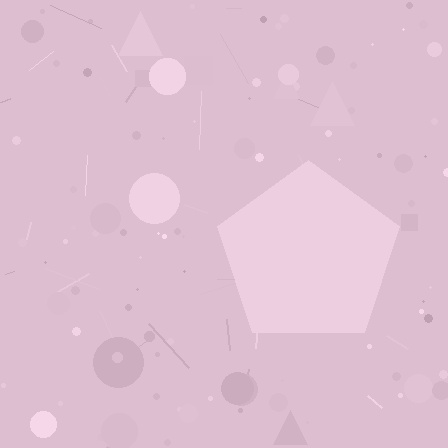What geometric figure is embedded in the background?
A pentagon is embedded in the background.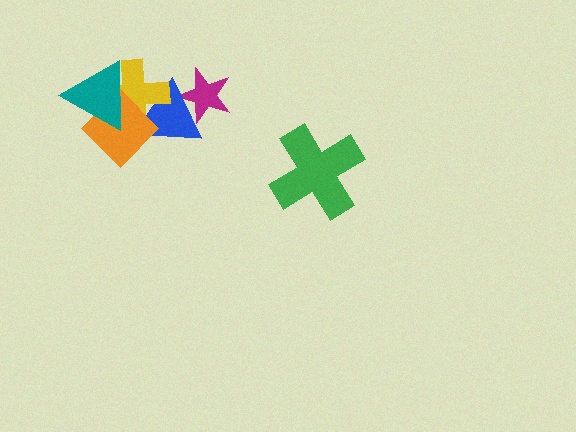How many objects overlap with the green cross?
0 objects overlap with the green cross.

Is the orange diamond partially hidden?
Yes, it is partially covered by another shape.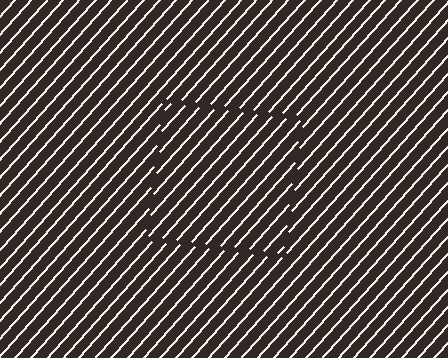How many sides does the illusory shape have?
4 sides — the line-ends trace a square.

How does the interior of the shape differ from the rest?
The interior of the shape contains the same grating, shifted by half a period — the contour is defined by the phase discontinuity where line-ends from the inner and outer gratings abut.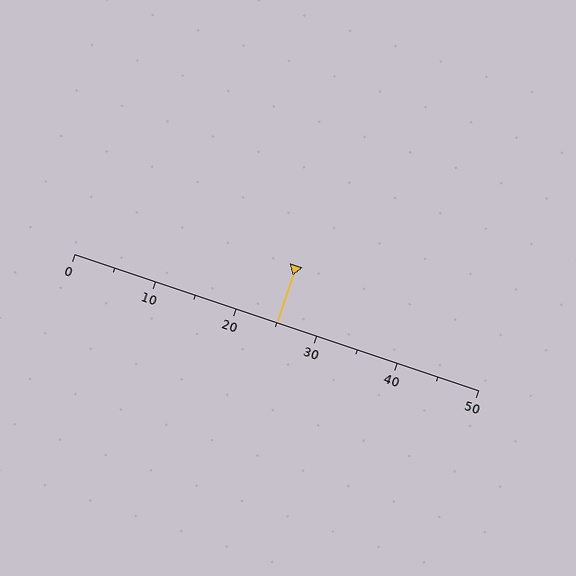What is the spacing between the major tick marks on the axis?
The major ticks are spaced 10 apart.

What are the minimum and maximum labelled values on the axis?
The axis runs from 0 to 50.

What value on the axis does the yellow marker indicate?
The marker indicates approximately 25.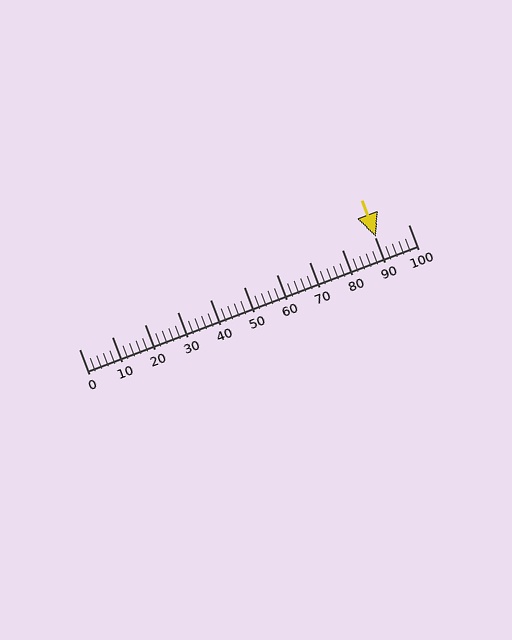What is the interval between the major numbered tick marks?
The major tick marks are spaced 10 units apart.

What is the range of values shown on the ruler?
The ruler shows values from 0 to 100.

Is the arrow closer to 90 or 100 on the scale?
The arrow is closer to 90.